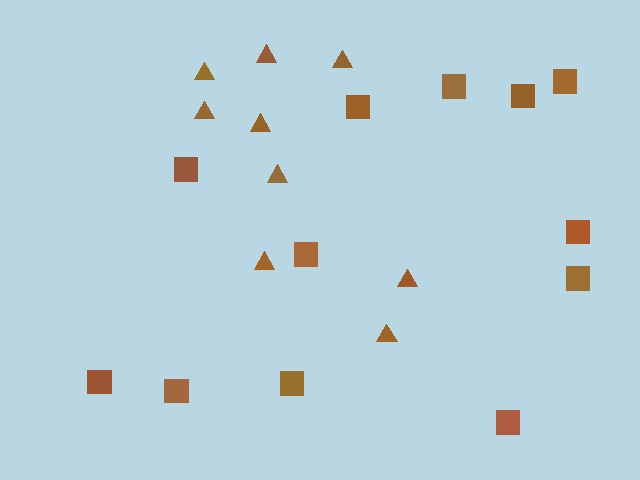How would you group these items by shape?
There are 2 groups: one group of squares (12) and one group of triangles (9).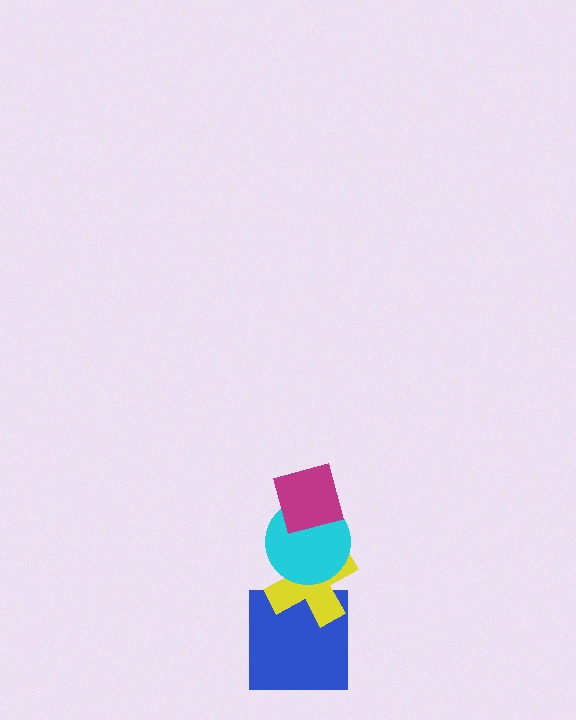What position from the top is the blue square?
The blue square is 4th from the top.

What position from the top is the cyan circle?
The cyan circle is 2nd from the top.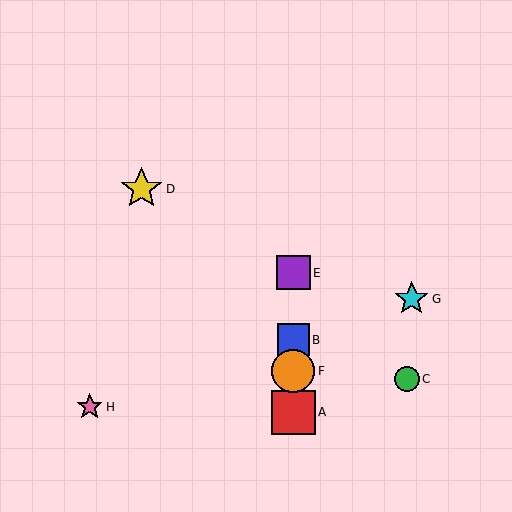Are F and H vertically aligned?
No, F is at x≈293 and H is at x≈90.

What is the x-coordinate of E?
Object E is at x≈293.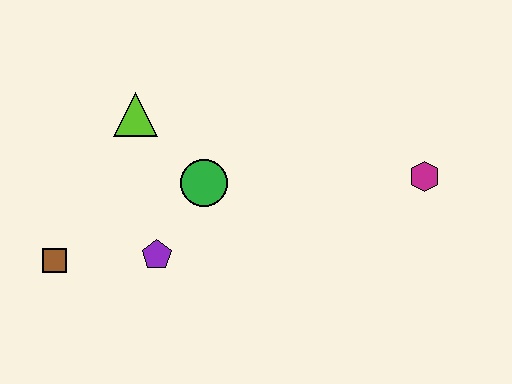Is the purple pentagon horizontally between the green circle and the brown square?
Yes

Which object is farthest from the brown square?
The magenta hexagon is farthest from the brown square.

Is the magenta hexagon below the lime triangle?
Yes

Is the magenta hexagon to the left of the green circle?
No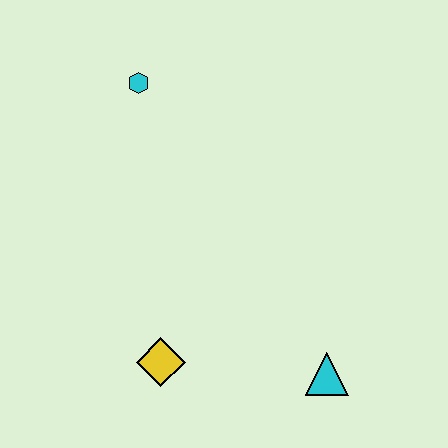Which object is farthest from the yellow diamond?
The cyan hexagon is farthest from the yellow diamond.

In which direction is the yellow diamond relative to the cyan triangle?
The yellow diamond is to the left of the cyan triangle.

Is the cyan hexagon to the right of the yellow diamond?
No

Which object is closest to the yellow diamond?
The cyan triangle is closest to the yellow diamond.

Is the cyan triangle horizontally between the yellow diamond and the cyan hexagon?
No